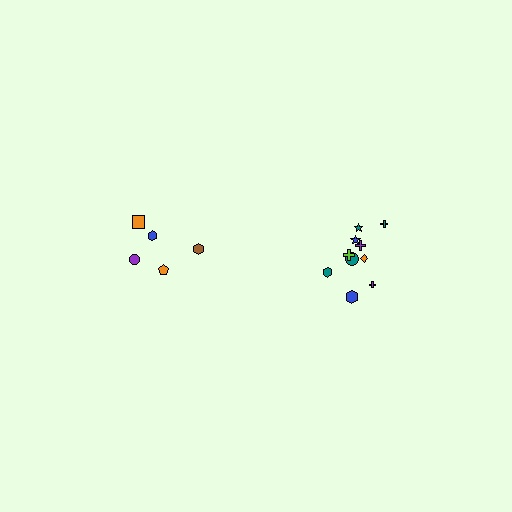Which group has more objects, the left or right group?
The right group.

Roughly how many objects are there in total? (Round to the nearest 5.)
Roughly 15 objects in total.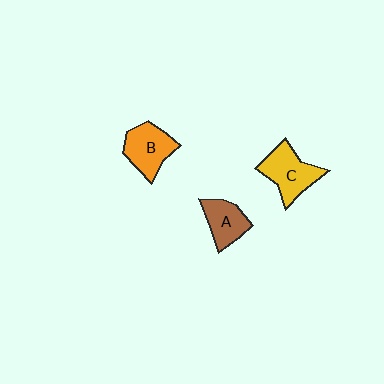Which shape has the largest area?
Shape C (yellow).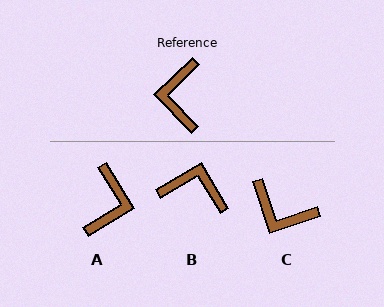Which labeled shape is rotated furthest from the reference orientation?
A, about 167 degrees away.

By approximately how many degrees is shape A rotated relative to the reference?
Approximately 167 degrees counter-clockwise.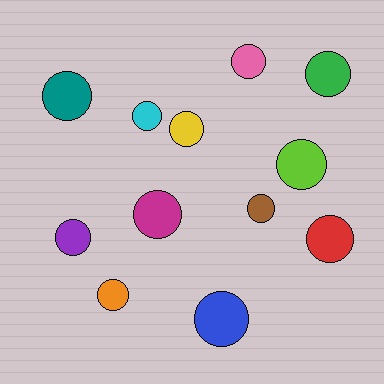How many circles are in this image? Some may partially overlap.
There are 12 circles.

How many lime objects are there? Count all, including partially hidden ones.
There is 1 lime object.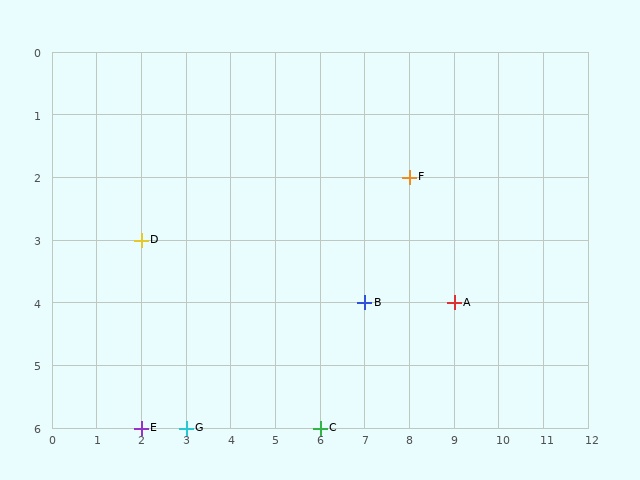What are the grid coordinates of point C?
Point C is at grid coordinates (6, 6).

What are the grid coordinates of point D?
Point D is at grid coordinates (2, 3).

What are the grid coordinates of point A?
Point A is at grid coordinates (9, 4).